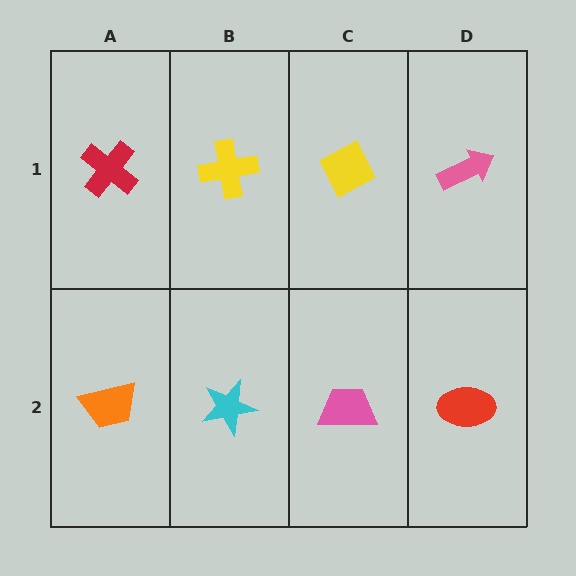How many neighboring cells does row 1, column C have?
3.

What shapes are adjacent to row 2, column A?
A red cross (row 1, column A), a cyan star (row 2, column B).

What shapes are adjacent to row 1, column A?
An orange trapezoid (row 2, column A), a yellow cross (row 1, column B).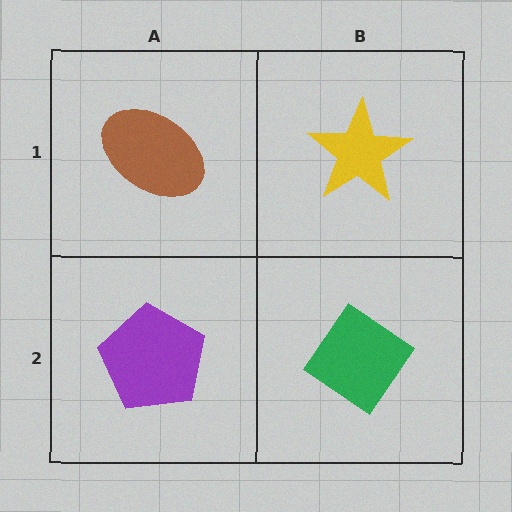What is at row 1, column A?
A brown ellipse.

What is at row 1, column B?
A yellow star.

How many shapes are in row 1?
2 shapes.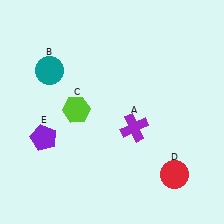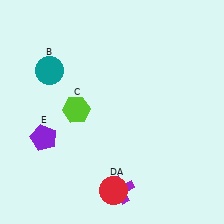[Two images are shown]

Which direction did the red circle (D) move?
The red circle (D) moved left.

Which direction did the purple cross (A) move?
The purple cross (A) moved down.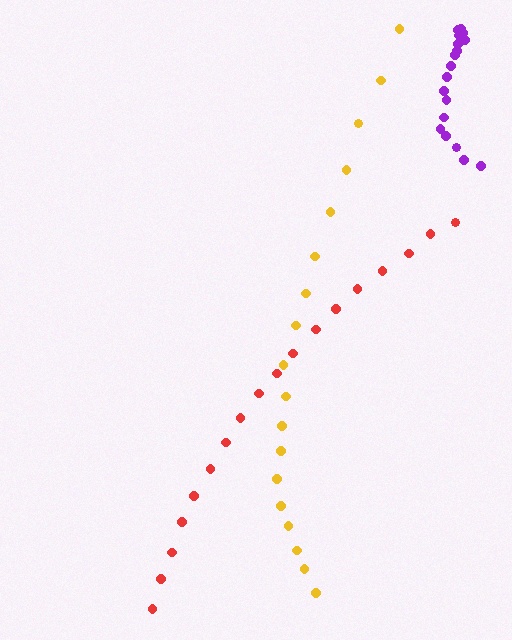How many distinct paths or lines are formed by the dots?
There are 3 distinct paths.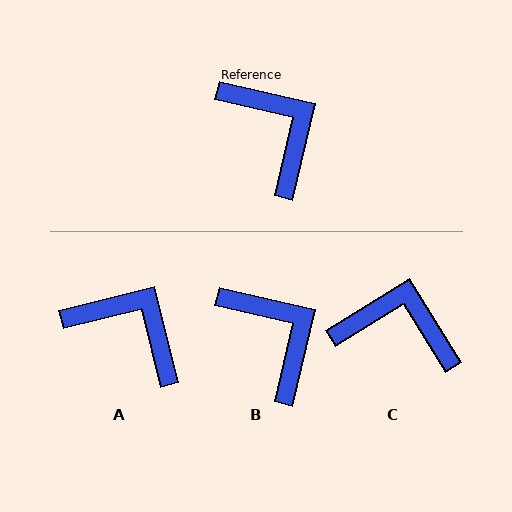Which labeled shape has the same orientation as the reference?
B.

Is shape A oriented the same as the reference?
No, it is off by about 27 degrees.